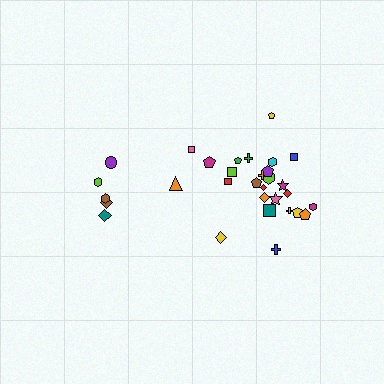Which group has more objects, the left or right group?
The right group.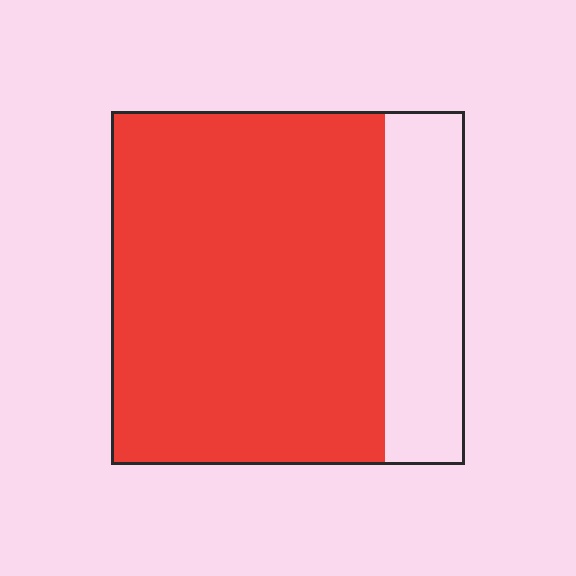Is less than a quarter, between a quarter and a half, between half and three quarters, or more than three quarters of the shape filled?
More than three quarters.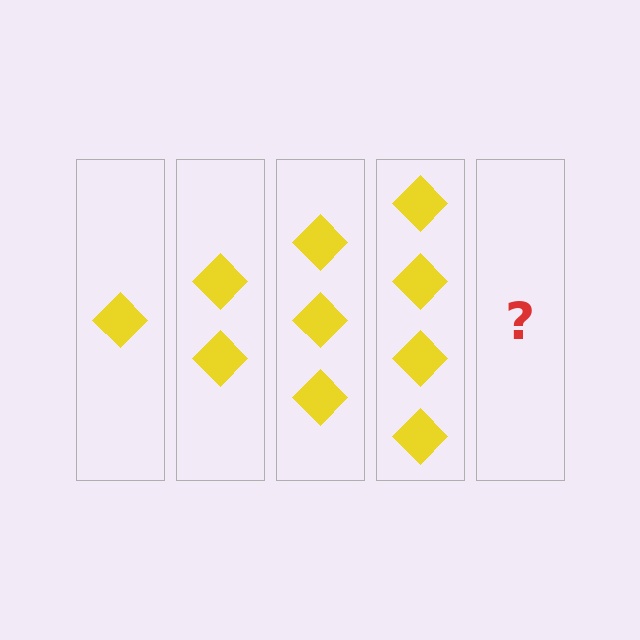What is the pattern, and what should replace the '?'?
The pattern is that each step adds one more diamond. The '?' should be 5 diamonds.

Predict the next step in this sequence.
The next step is 5 diamonds.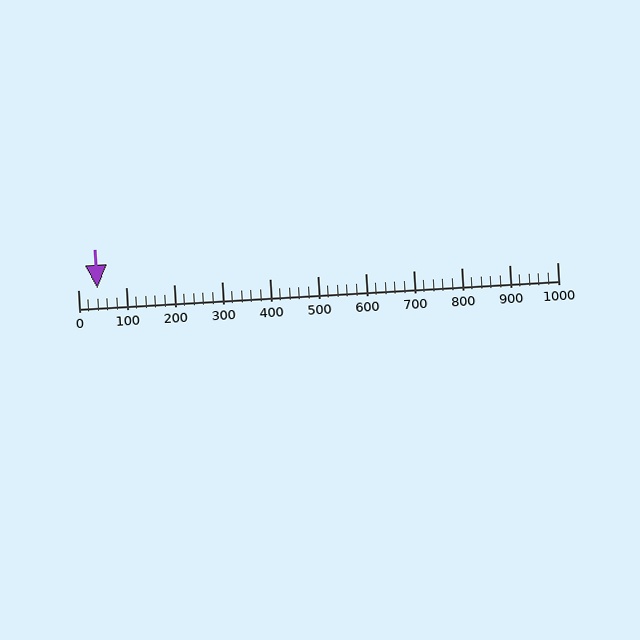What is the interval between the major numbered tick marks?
The major tick marks are spaced 100 units apart.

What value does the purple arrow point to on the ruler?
The purple arrow points to approximately 40.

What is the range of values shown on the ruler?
The ruler shows values from 0 to 1000.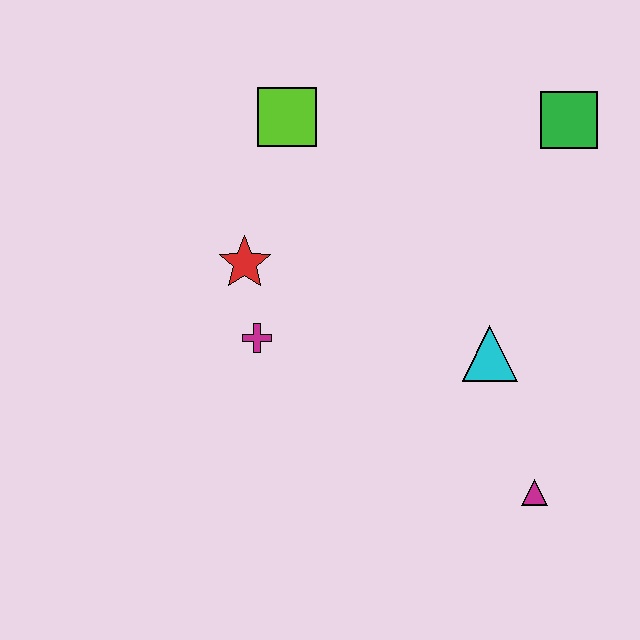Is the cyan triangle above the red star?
No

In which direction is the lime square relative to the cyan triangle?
The lime square is above the cyan triangle.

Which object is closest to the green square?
The cyan triangle is closest to the green square.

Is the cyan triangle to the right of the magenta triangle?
No